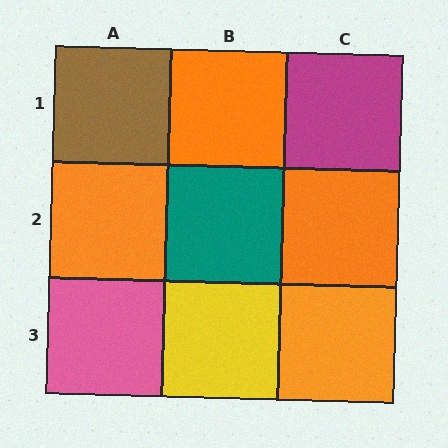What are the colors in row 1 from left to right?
Brown, orange, magenta.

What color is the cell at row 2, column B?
Teal.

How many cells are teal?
1 cell is teal.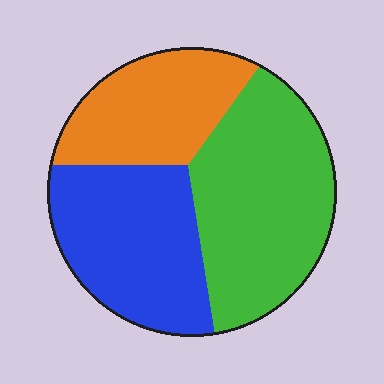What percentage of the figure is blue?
Blue takes up about one third (1/3) of the figure.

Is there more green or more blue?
Green.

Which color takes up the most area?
Green, at roughly 40%.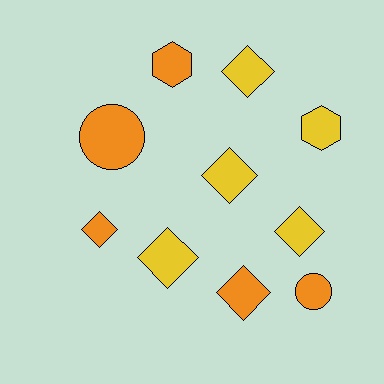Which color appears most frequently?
Orange, with 5 objects.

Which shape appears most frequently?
Diamond, with 6 objects.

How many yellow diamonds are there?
There are 4 yellow diamonds.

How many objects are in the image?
There are 10 objects.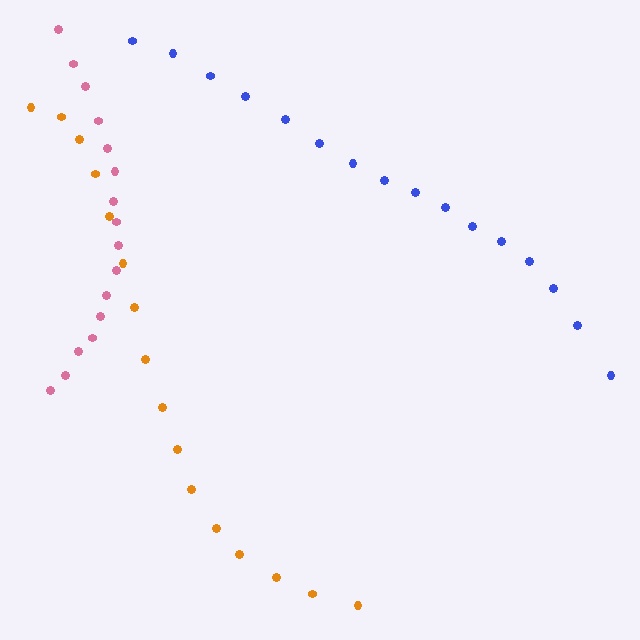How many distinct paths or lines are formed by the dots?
There are 3 distinct paths.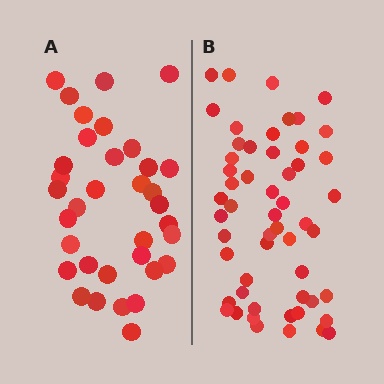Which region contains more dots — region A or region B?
Region B (the right region) has more dots.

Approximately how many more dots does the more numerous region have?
Region B has approximately 20 more dots than region A.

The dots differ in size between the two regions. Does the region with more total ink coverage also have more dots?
No. Region A has more total ink coverage because its dots are larger, but region B actually contains more individual dots. Total area can be misleading — the number of items is what matters here.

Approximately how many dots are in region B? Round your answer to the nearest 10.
About 50 dots. (The exact count is 54, which rounds to 50.)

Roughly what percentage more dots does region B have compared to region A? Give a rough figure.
About 55% more.